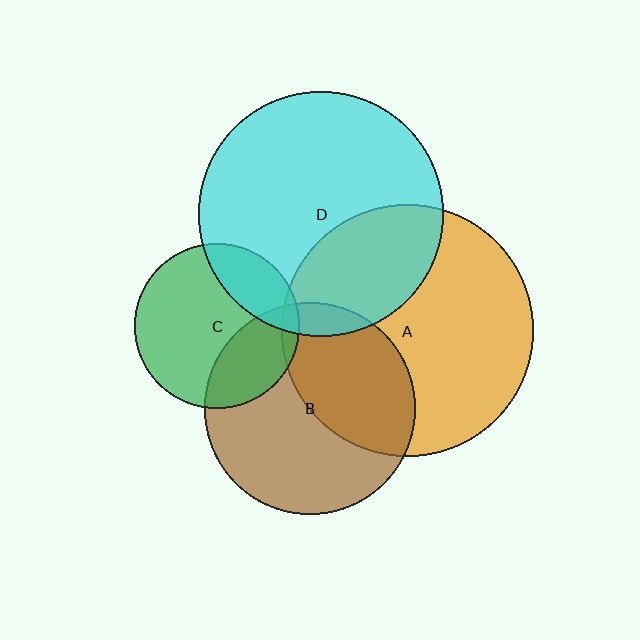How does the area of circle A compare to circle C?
Approximately 2.3 times.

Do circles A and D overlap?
Yes.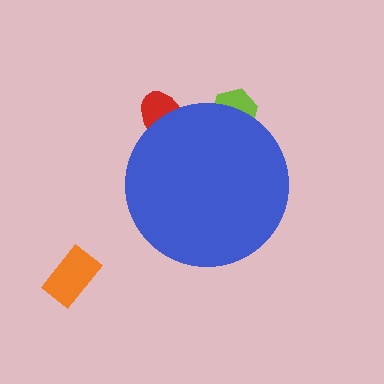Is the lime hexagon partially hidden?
Yes, the lime hexagon is partially hidden behind the blue circle.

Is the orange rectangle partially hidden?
No, the orange rectangle is fully visible.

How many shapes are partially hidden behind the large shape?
2 shapes are partially hidden.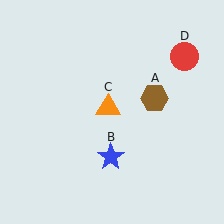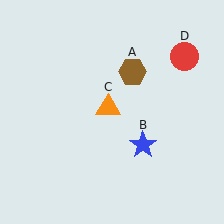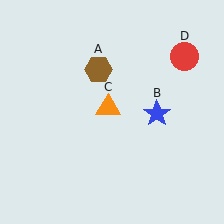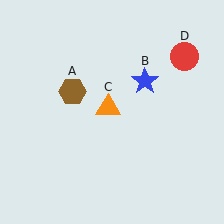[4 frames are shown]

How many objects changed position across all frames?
2 objects changed position: brown hexagon (object A), blue star (object B).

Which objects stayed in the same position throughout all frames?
Orange triangle (object C) and red circle (object D) remained stationary.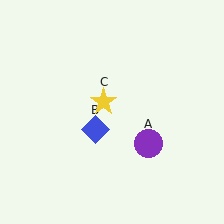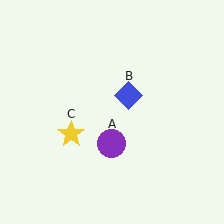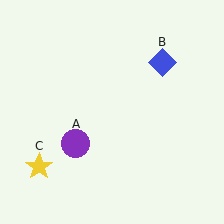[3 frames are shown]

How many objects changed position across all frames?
3 objects changed position: purple circle (object A), blue diamond (object B), yellow star (object C).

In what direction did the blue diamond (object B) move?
The blue diamond (object B) moved up and to the right.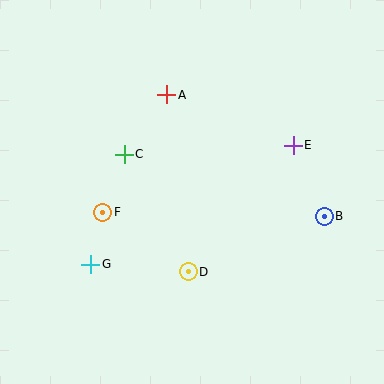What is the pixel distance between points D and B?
The distance between D and B is 147 pixels.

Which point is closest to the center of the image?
Point C at (124, 154) is closest to the center.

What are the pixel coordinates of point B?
Point B is at (324, 216).